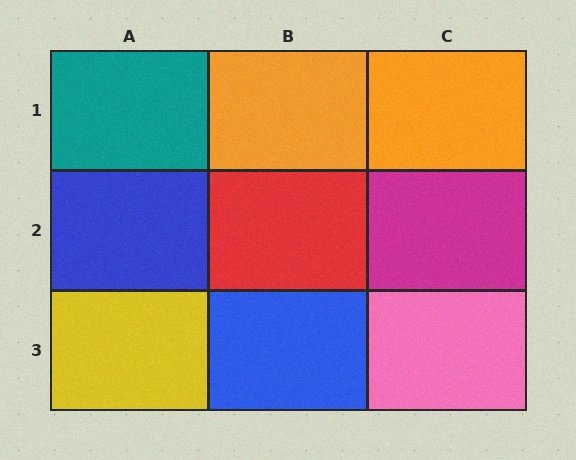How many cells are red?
1 cell is red.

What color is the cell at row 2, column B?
Red.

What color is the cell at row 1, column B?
Orange.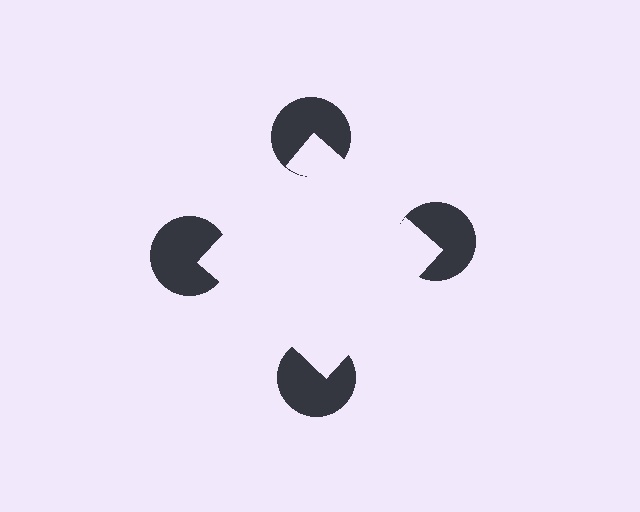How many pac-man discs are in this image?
There are 4 — one at each vertex of the illusory square.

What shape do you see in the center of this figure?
An illusory square — its edges are inferred from the aligned wedge cuts in the pac-man discs, not physically drawn.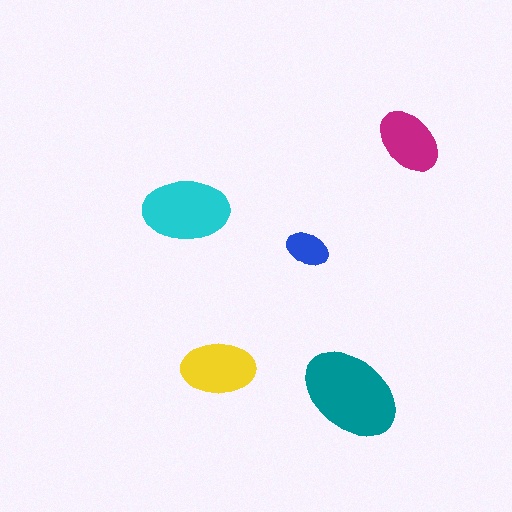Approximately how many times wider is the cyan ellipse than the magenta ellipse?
About 1.5 times wider.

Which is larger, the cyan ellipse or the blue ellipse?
The cyan one.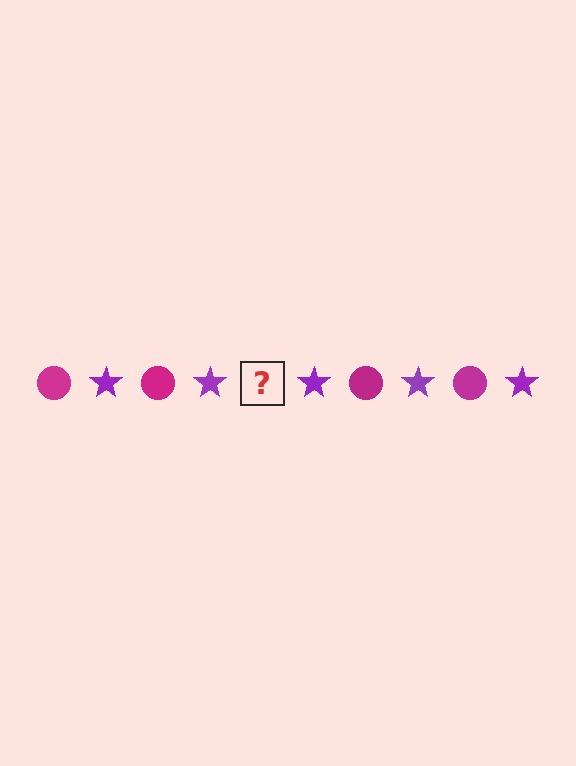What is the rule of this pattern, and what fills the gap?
The rule is that the pattern alternates between magenta circle and purple star. The gap should be filled with a magenta circle.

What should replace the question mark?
The question mark should be replaced with a magenta circle.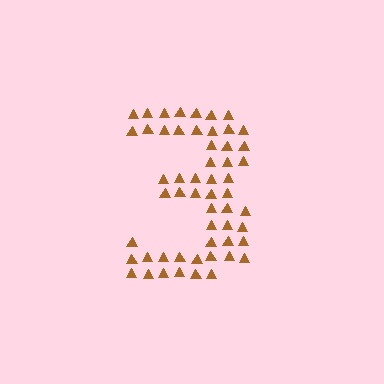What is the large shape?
The large shape is the digit 3.